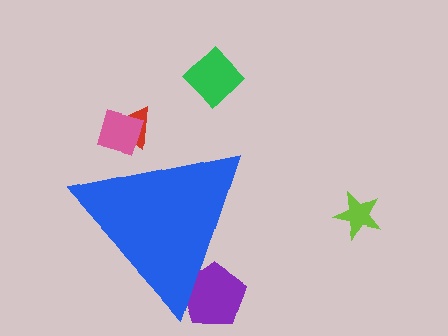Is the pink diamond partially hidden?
Yes, the pink diamond is partially hidden behind the blue triangle.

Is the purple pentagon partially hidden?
Yes, the purple pentagon is partially hidden behind the blue triangle.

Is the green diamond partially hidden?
No, the green diamond is fully visible.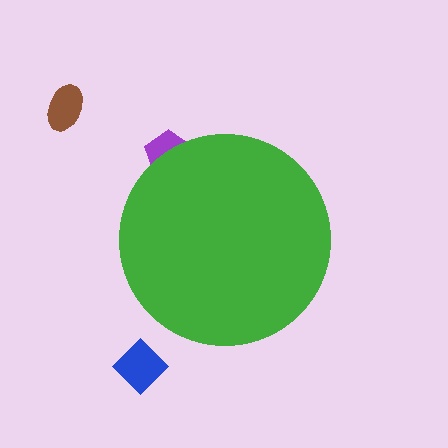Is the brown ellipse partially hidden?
No, the brown ellipse is fully visible.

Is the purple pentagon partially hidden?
Yes, the purple pentagon is partially hidden behind the green circle.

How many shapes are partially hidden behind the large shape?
1 shape is partially hidden.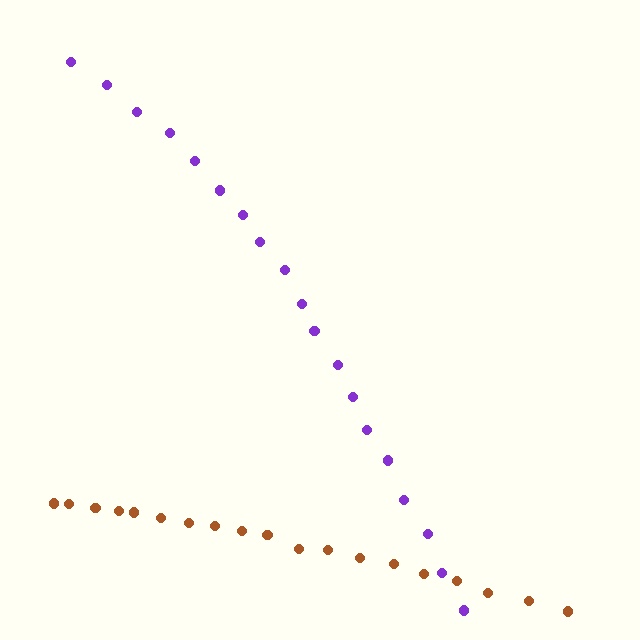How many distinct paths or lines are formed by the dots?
There are 2 distinct paths.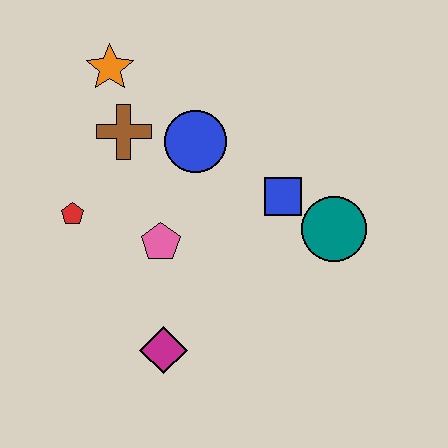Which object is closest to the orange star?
The brown cross is closest to the orange star.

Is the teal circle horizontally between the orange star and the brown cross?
No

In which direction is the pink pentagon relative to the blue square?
The pink pentagon is to the left of the blue square.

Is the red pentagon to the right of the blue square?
No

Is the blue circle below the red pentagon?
No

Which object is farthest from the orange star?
The magenta diamond is farthest from the orange star.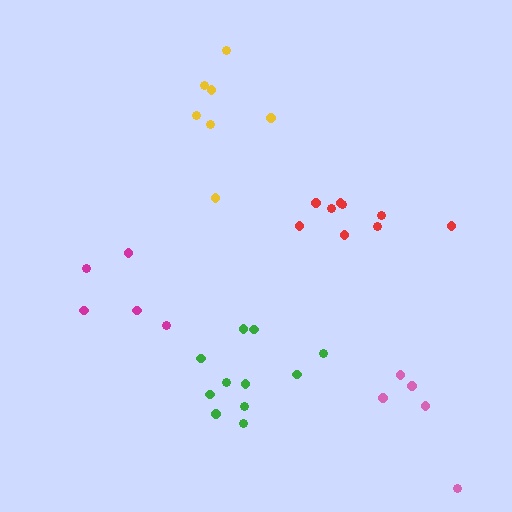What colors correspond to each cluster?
The clusters are colored: green, magenta, red, yellow, pink.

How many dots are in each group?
Group 1: 11 dots, Group 2: 5 dots, Group 3: 9 dots, Group 4: 7 dots, Group 5: 5 dots (37 total).